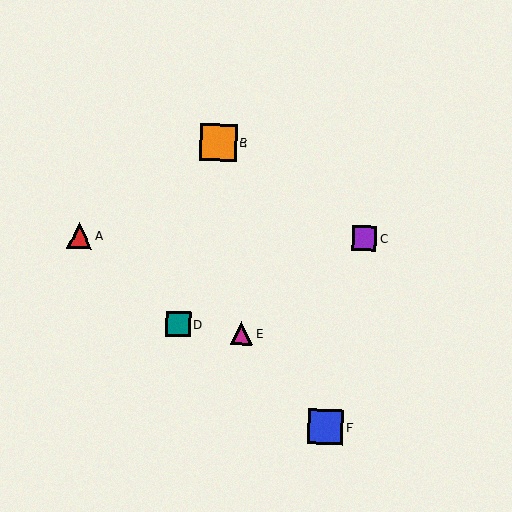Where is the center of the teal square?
The center of the teal square is at (178, 324).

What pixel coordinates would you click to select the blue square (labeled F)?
Click at (326, 427) to select the blue square F.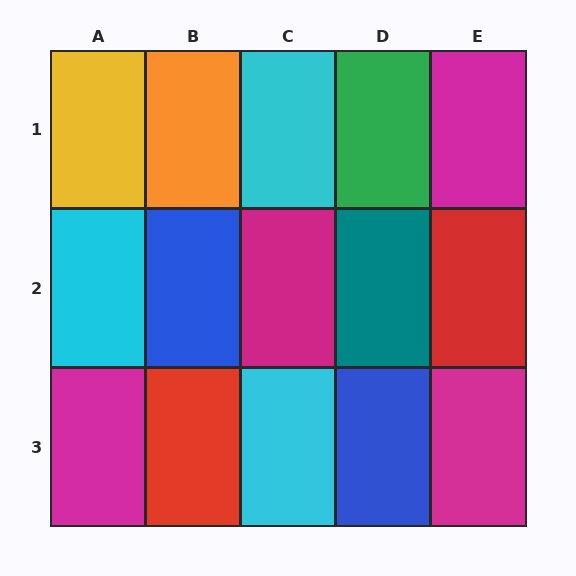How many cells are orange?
1 cell is orange.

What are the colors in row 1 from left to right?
Yellow, orange, cyan, green, magenta.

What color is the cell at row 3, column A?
Magenta.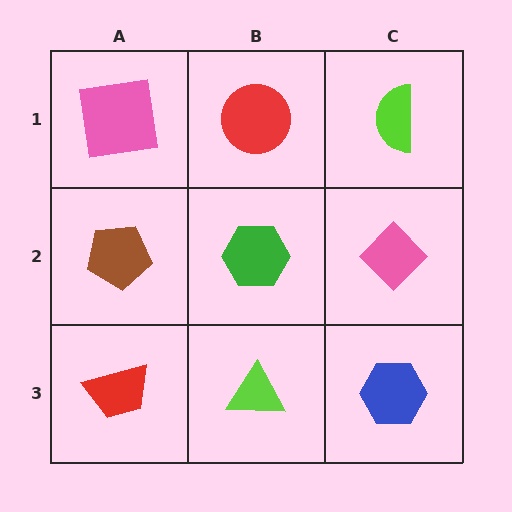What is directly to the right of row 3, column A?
A lime triangle.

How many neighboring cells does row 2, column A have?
3.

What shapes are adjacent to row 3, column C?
A pink diamond (row 2, column C), a lime triangle (row 3, column B).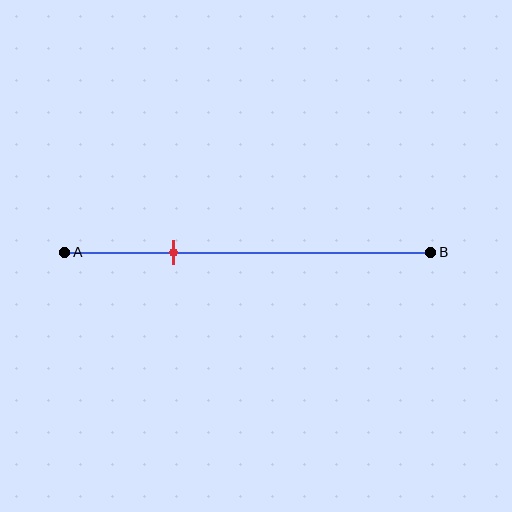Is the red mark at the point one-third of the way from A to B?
No, the mark is at about 30% from A, not at the 33% one-third point.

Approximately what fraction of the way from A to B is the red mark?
The red mark is approximately 30% of the way from A to B.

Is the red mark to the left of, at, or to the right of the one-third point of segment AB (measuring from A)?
The red mark is to the left of the one-third point of segment AB.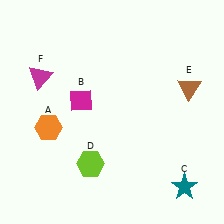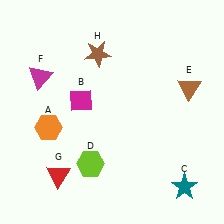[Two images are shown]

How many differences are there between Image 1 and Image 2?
There are 2 differences between the two images.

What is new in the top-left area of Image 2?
A brown star (H) was added in the top-left area of Image 2.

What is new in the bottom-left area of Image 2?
A red triangle (G) was added in the bottom-left area of Image 2.